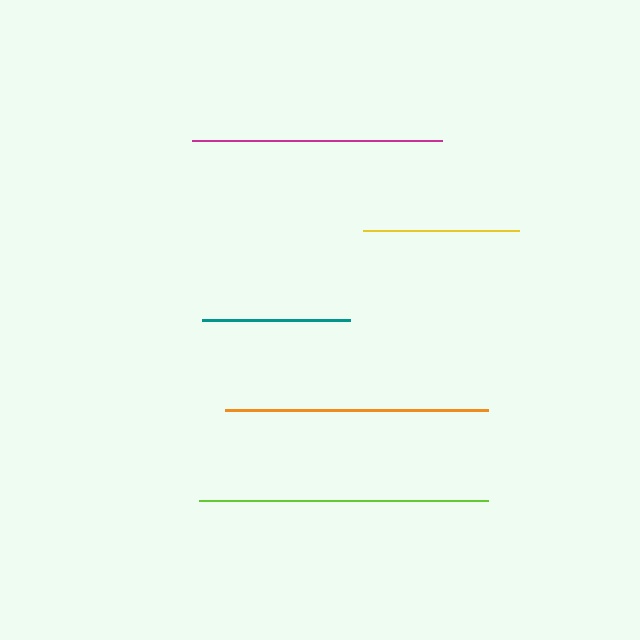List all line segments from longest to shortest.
From longest to shortest: lime, orange, magenta, yellow, teal.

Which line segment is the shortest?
The teal line is the shortest at approximately 149 pixels.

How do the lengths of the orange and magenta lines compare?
The orange and magenta lines are approximately the same length.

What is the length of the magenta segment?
The magenta segment is approximately 249 pixels long.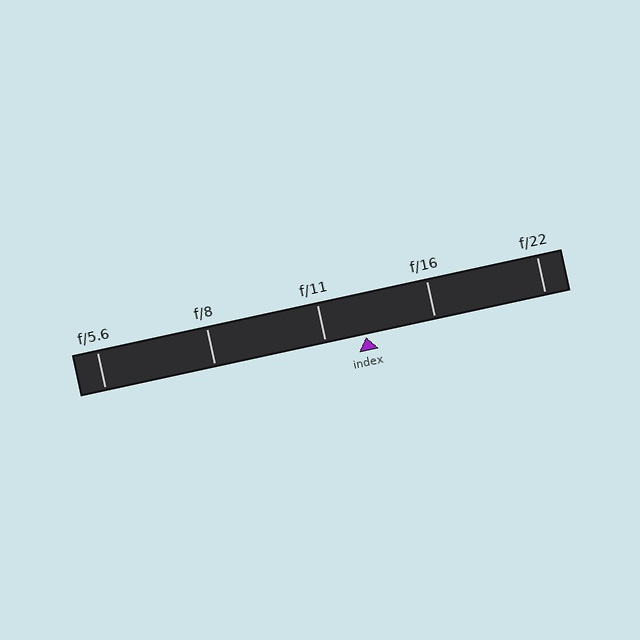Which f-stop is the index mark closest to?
The index mark is closest to f/11.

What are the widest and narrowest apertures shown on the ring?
The widest aperture shown is f/5.6 and the narrowest is f/22.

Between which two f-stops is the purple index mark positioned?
The index mark is between f/11 and f/16.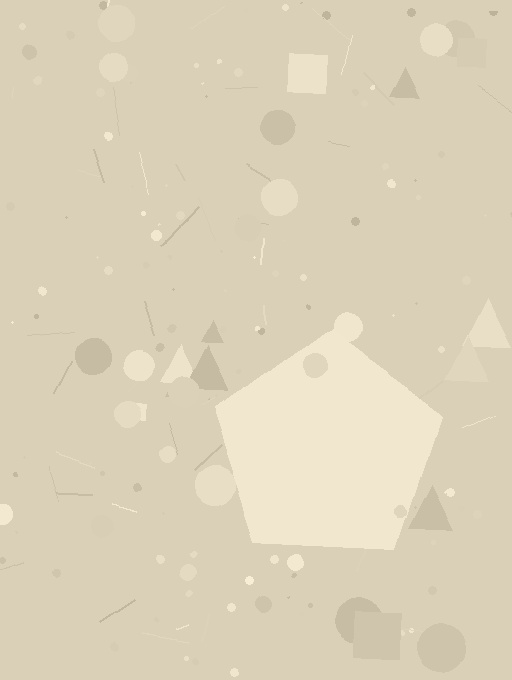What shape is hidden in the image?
A pentagon is hidden in the image.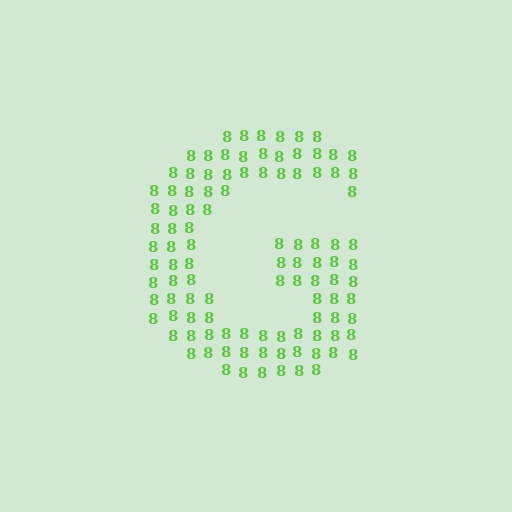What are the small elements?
The small elements are digit 8's.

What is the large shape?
The large shape is the letter G.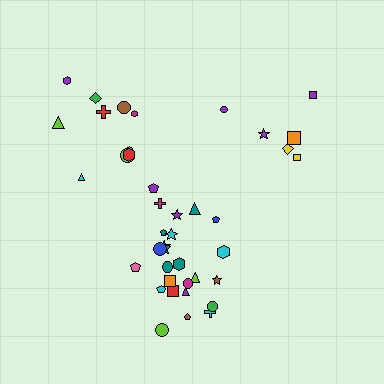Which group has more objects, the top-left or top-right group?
The top-left group.